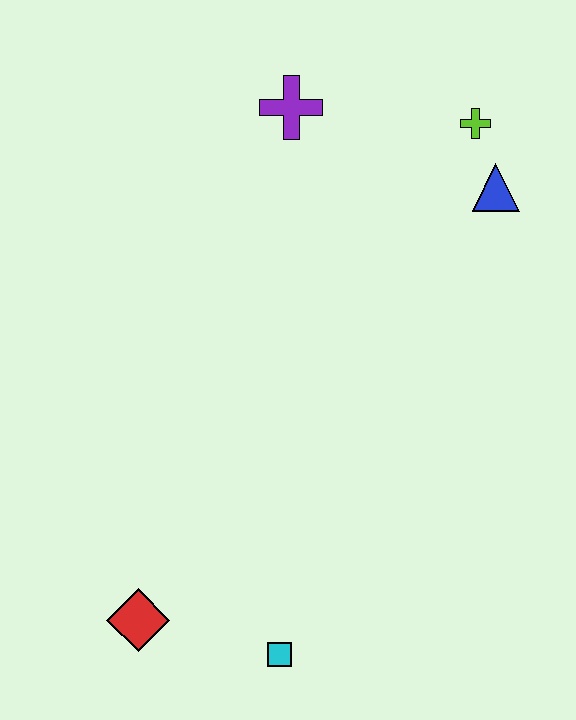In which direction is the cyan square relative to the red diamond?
The cyan square is to the right of the red diamond.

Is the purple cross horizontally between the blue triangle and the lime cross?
No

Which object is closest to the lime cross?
The blue triangle is closest to the lime cross.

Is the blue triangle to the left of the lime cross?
No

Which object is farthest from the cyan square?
The lime cross is farthest from the cyan square.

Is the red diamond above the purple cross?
No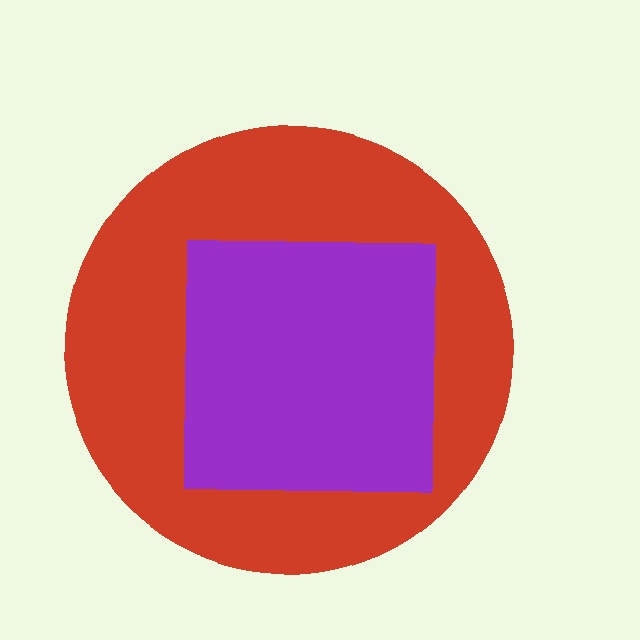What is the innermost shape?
The purple square.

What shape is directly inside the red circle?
The purple square.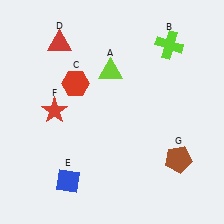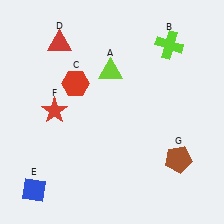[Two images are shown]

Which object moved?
The blue diamond (E) moved left.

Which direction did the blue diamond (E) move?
The blue diamond (E) moved left.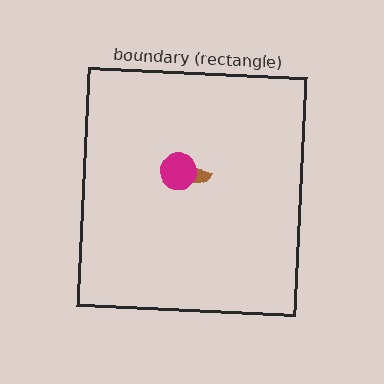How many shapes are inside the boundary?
2 inside, 0 outside.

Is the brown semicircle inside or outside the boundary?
Inside.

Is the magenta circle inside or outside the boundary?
Inside.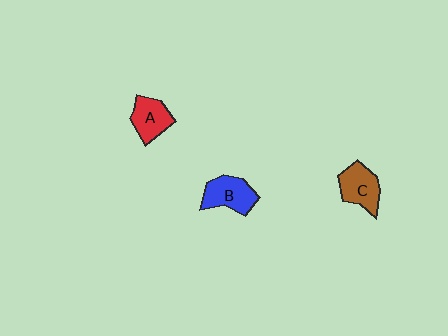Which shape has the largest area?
Shape B (blue).